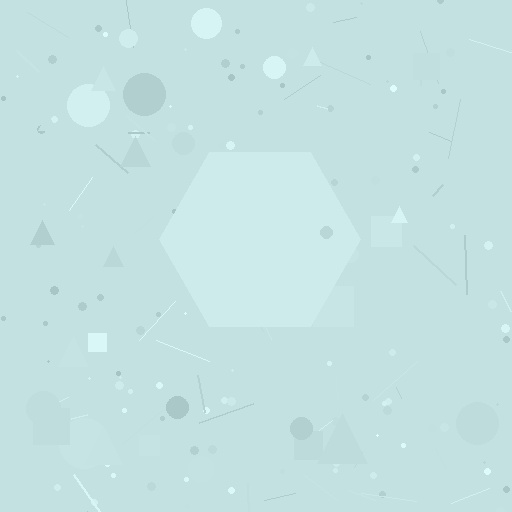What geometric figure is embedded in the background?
A hexagon is embedded in the background.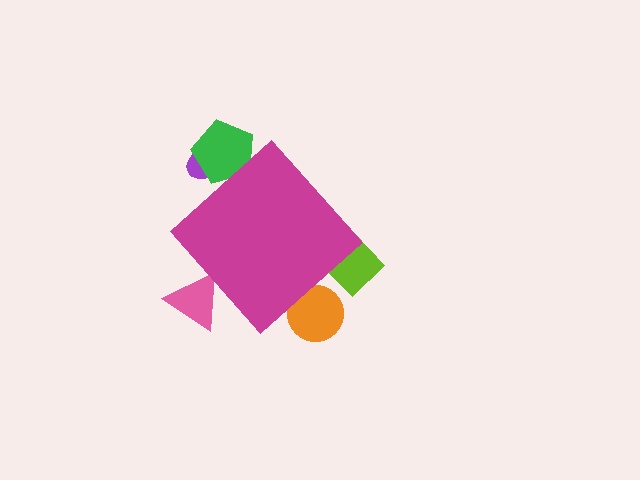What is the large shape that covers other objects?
A magenta diamond.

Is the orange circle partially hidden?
Yes, the orange circle is partially hidden behind the magenta diamond.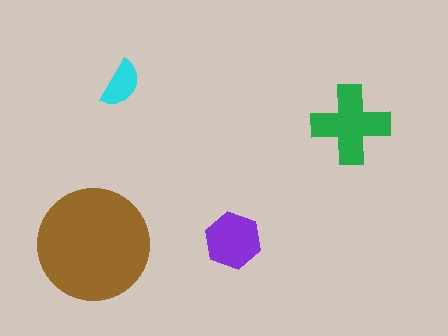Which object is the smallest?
The cyan semicircle.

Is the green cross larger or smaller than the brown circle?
Smaller.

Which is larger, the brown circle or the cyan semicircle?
The brown circle.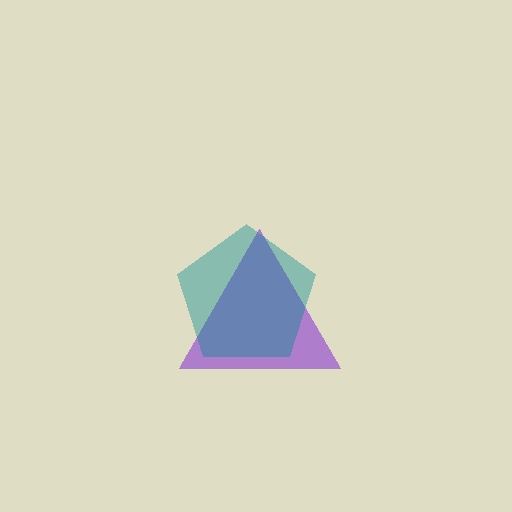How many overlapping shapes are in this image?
There are 2 overlapping shapes in the image.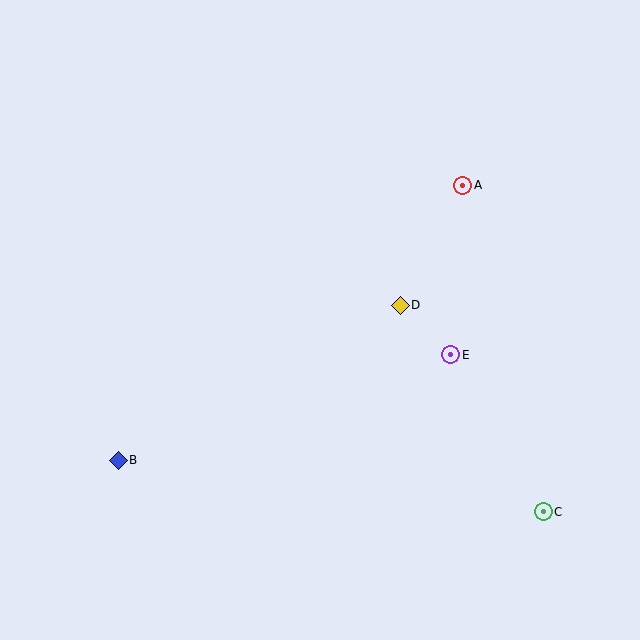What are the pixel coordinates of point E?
Point E is at (451, 355).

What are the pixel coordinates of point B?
Point B is at (118, 460).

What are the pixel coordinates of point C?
Point C is at (543, 512).